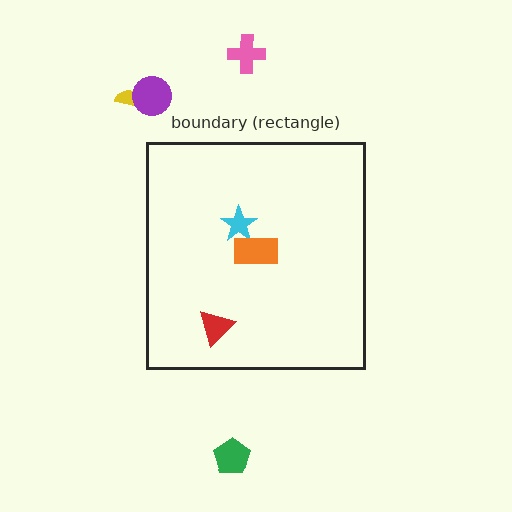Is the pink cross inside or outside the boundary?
Outside.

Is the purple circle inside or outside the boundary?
Outside.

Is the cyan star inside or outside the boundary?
Inside.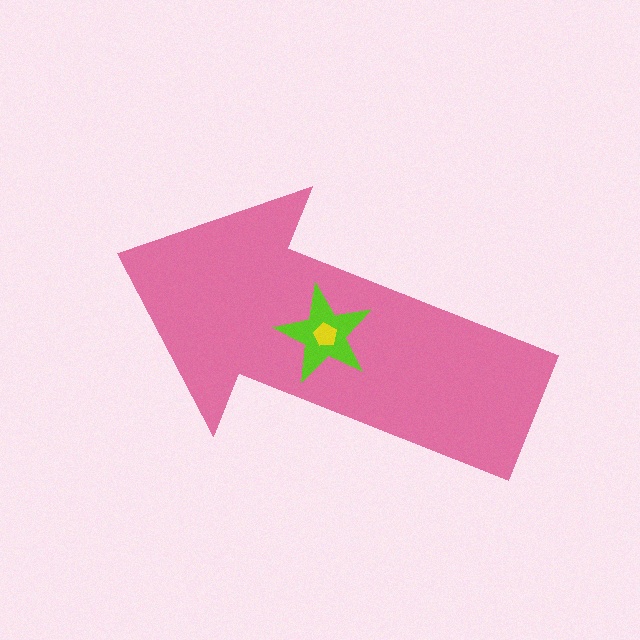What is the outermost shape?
The pink arrow.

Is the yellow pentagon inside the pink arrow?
Yes.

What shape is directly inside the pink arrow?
The lime star.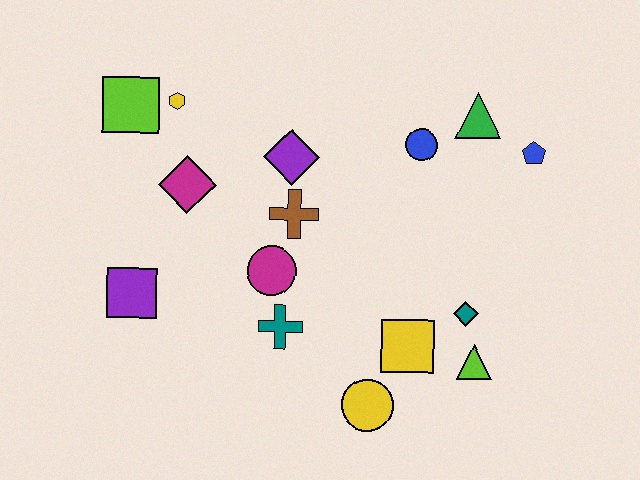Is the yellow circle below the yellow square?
Yes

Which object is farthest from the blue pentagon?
The purple square is farthest from the blue pentagon.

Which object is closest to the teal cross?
The magenta circle is closest to the teal cross.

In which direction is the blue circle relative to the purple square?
The blue circle is to the right of the purple square.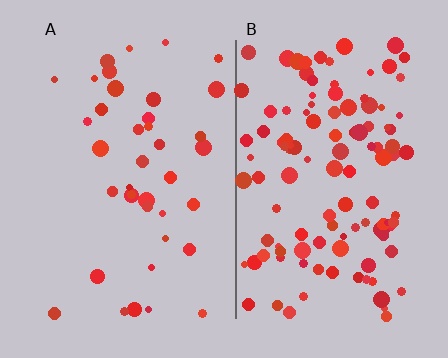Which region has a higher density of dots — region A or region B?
B (the right).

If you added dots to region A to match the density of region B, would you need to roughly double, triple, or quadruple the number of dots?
Approximately triple.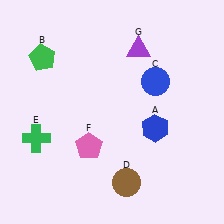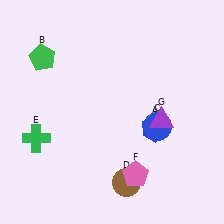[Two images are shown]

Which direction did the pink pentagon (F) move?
The pink pentagon (F) moved right.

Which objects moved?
The objects that moved are: the blue circle (C), the pink pentagon (F), the purple triangle (G).